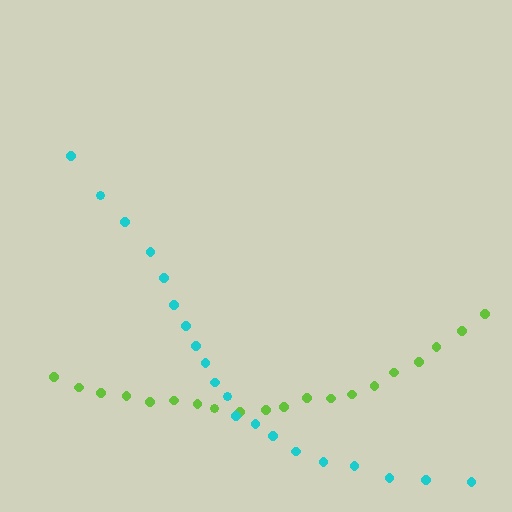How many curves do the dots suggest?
There are 2 distinct paths.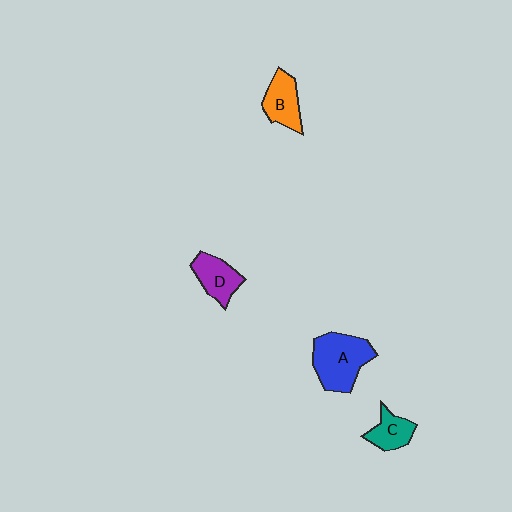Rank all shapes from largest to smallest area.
From largest to smallest: A (blue), B (orange), D (purple), C (teal).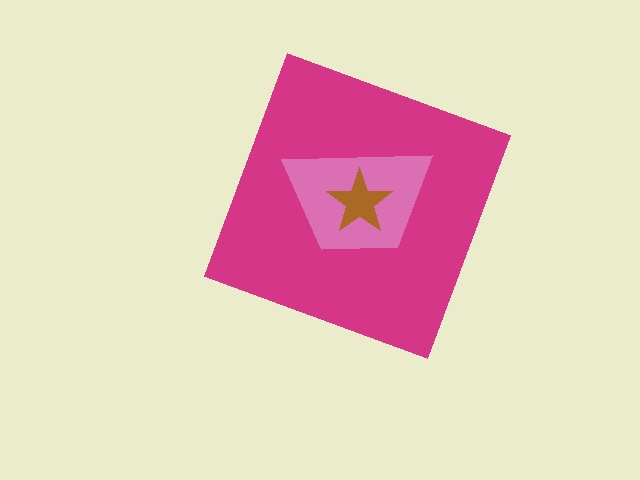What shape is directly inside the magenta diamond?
The pink trapezoid.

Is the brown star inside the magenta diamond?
Yes.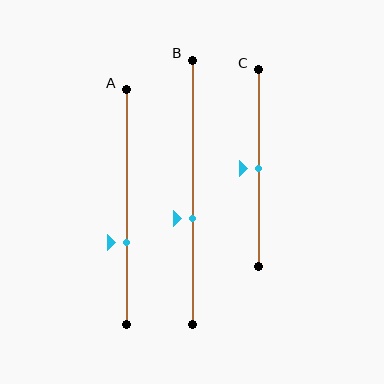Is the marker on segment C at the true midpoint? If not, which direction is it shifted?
Yes, the marker on segment C is at the true midpoint.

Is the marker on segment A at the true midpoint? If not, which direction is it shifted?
No, the marker on segment A is shifted downward by about 15% of the segment length.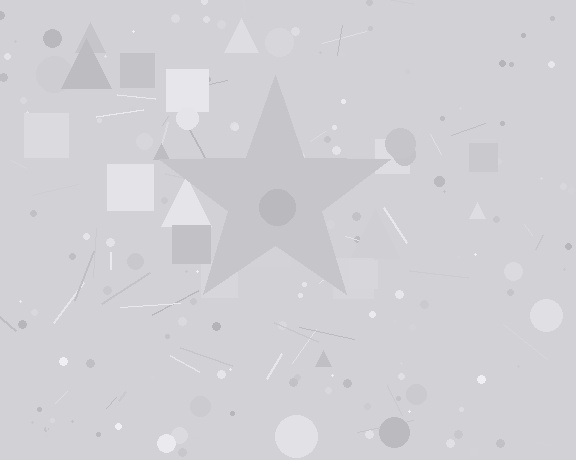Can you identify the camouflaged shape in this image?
The camouflaged shape is a star.